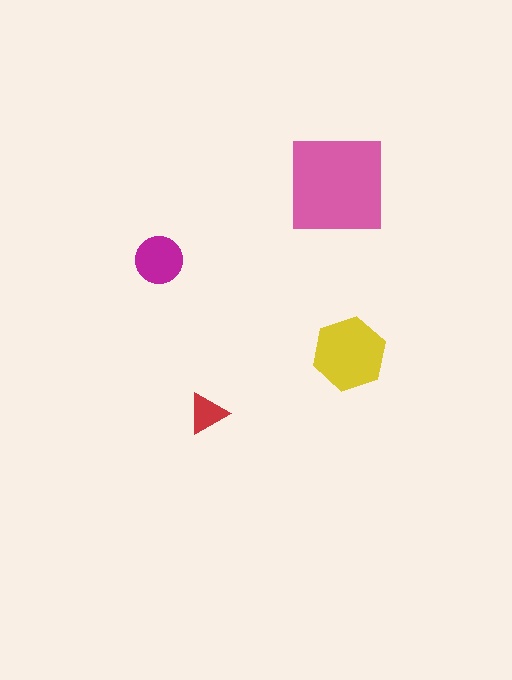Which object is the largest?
The pink square.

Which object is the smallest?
The red triangle.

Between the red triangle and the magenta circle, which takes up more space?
The magenta circle.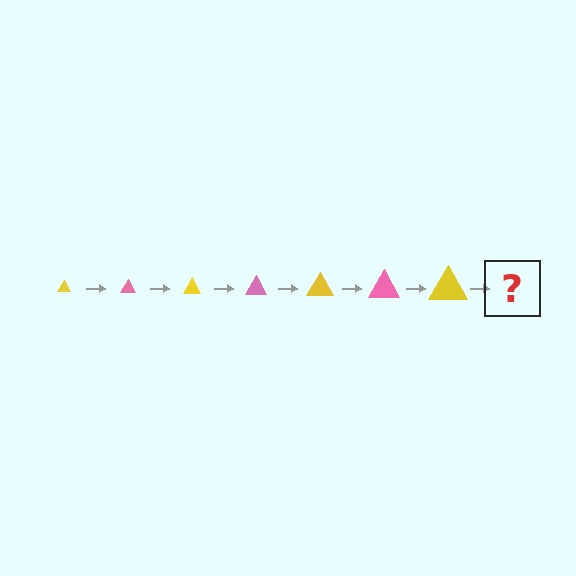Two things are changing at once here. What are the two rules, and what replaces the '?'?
The two rules are that the triangle grows larger each step and the color cycles through yellow and pink. The '?' should be a pink triangle, larger than the previous one.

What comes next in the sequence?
The next element should be a pink triangle, larger than the previous one.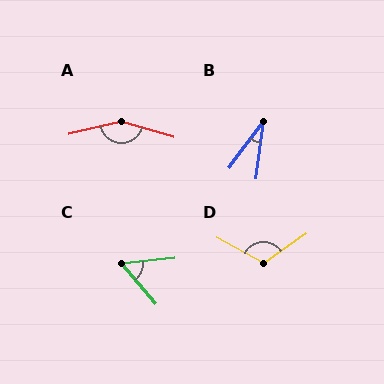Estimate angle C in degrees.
Approximately 56 degrees.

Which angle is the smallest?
B, at approximately 29 degrees.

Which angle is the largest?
A, at approximately 150 degrees.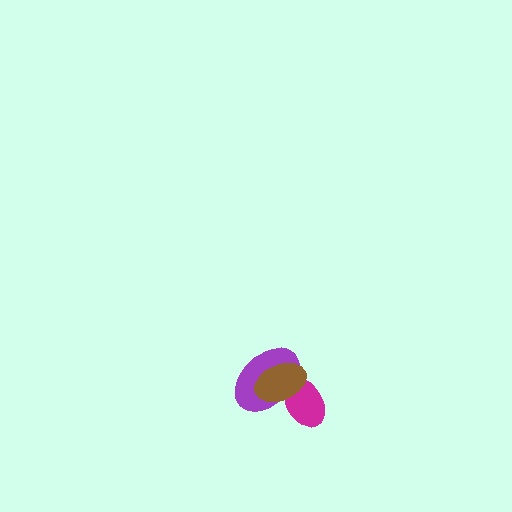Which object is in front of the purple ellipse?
The brown ellipse is in front of the purple ellipse.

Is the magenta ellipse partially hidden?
Yes, it is partially covered by another shape.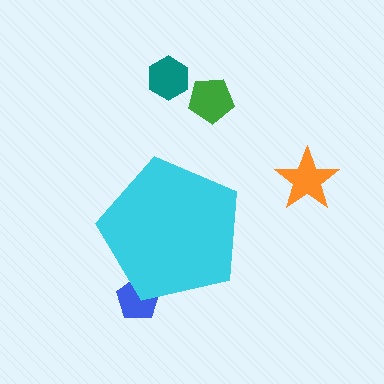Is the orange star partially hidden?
No, the orange star is fully visible.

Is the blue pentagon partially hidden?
Yes, the blue pentagon is partially hidden behind the cyan pentagon.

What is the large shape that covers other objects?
A cyan pentagon.